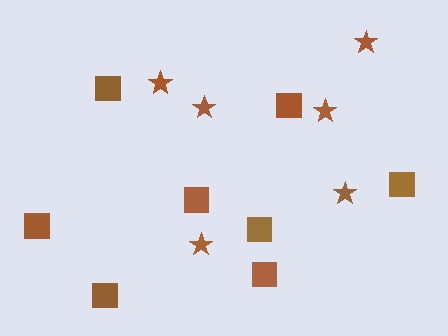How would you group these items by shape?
There are 2 groups: one group of squares (8) and one group of stars (6).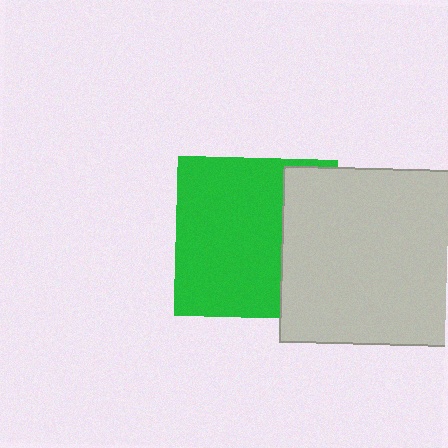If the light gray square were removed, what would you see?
You would see the complete green square.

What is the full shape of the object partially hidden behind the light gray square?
The partially hidden object is a green square.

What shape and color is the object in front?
The object in front is a light gray square.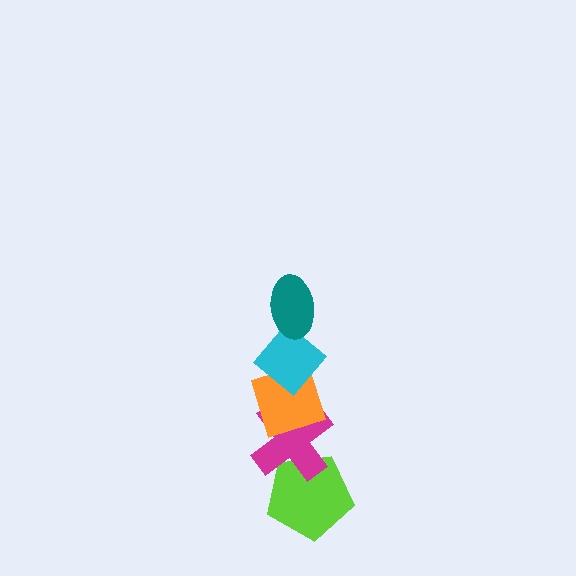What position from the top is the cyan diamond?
The cyan diamond is 2nd from the top.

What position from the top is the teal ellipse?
The teal ellipse is 1st from the top.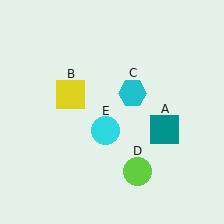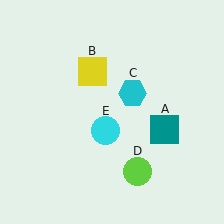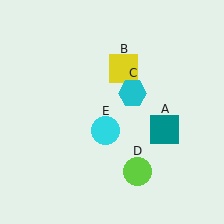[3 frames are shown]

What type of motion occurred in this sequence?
The yellow square (object B) rotated clockwise around the center of the scene.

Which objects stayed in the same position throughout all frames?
Teal square (object A) and cyan hexagon (object C) and lime circle (object D) and cyan circle (object E) remained stationary.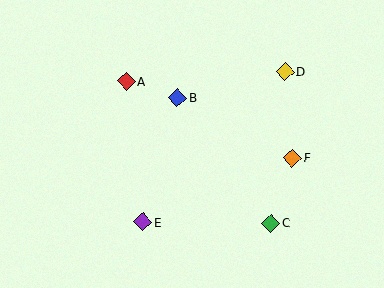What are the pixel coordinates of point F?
Point F is at (292, 158).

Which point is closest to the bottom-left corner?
Point E is closest to the bottom-left corner.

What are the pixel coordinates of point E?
Point E is at (143, 222).